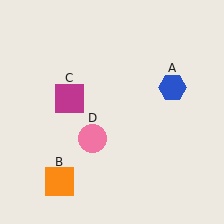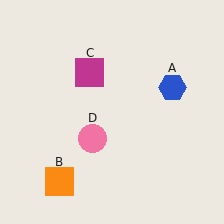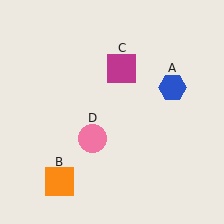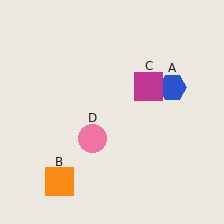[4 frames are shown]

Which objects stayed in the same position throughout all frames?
Blue hexagon (object A) and orange square (object B) and pink circle (object D) remained stationary.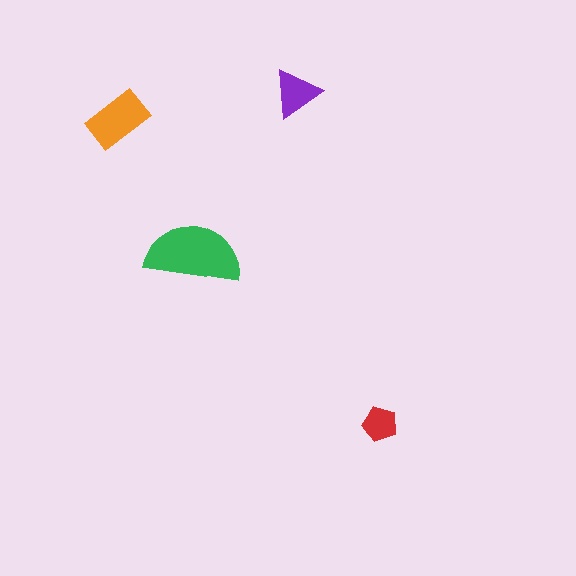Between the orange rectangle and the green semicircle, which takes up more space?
The green semicircle.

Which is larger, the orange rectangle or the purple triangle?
The orange rectangle.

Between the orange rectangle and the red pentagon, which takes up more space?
The orange rectangle.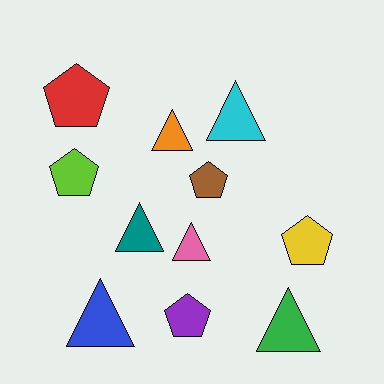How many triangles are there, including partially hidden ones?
There are 6 triangles.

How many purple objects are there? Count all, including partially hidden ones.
There is 1 purple object.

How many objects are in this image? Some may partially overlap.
There are 11 objects.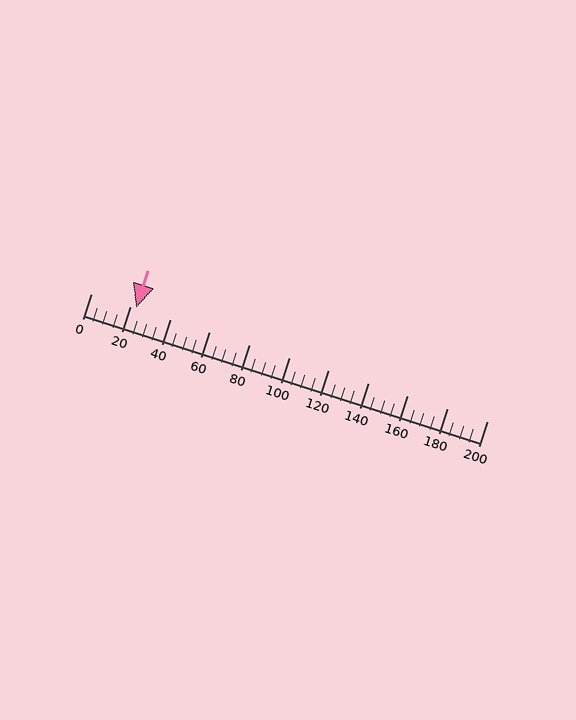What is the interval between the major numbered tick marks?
The major tick marks are spaced 20 units apart.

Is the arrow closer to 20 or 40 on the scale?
The arrow is closer to 20.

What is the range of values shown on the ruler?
The ruler shows values from 0 to 200.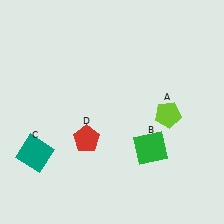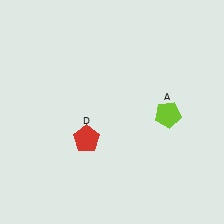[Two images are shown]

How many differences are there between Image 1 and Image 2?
There are 2 differences between the two images.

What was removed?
The green square (B), the teal square (C) were removed in Image 2.